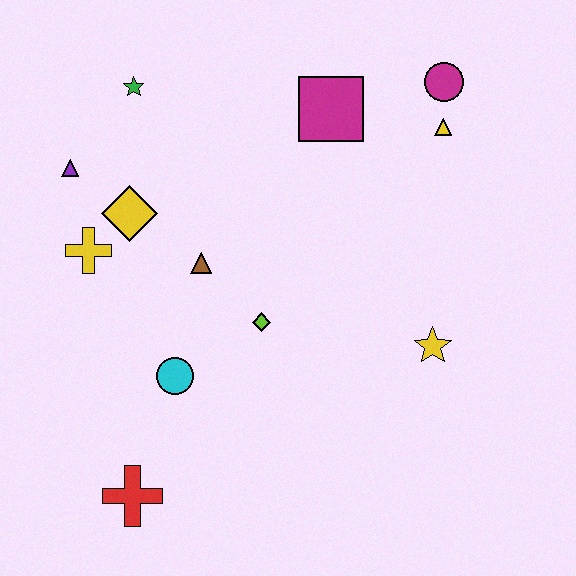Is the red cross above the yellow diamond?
No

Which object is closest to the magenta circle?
The yellow triangle is closest to the magenta circle.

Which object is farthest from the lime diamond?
The magenta circle is farthest from the lime diamond.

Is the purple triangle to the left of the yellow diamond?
Yes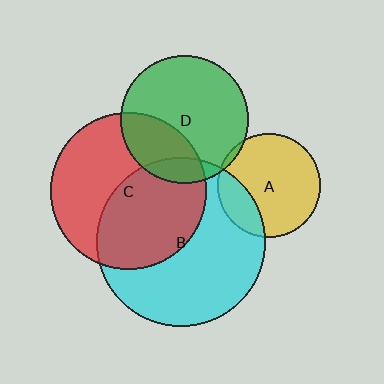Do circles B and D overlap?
Yes.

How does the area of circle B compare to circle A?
Approximately 2.6 times.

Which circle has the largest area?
Circle B (cyan).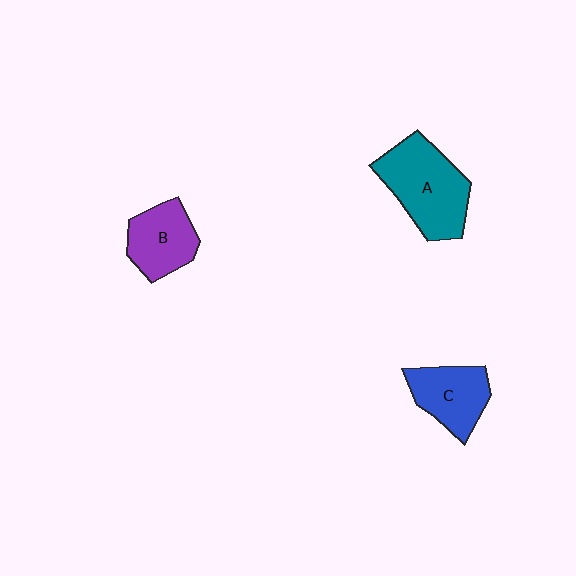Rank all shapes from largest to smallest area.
From largest to smallest: A (teal), C (blue), B (purple).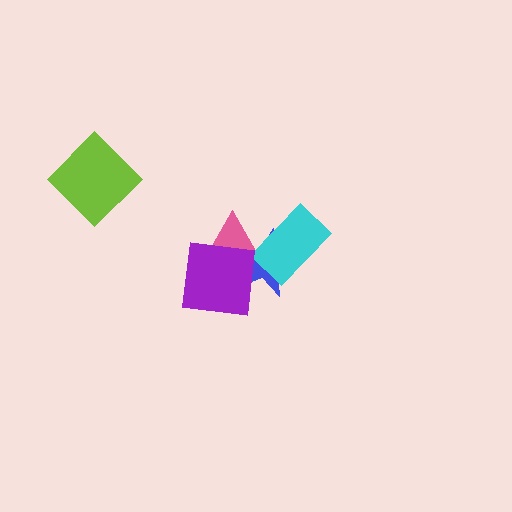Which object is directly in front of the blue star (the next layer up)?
The pink triangle is directly in front of the blue star.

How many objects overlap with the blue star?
3 objects overlap with the blue star.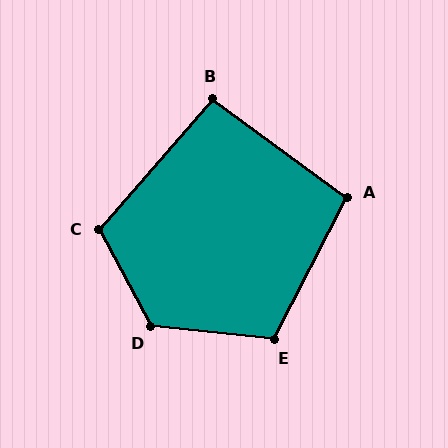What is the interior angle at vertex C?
Approximately 111 degrees (obtuse).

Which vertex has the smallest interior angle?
B, at approximately 95 degrees.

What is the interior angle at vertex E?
Approximately 111 degrees (obtuse).